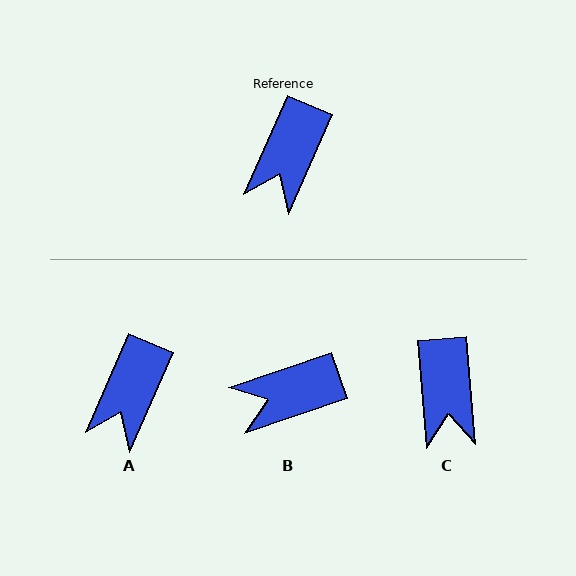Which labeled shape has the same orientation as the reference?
A.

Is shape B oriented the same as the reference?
No, it is off by about 48 degrees.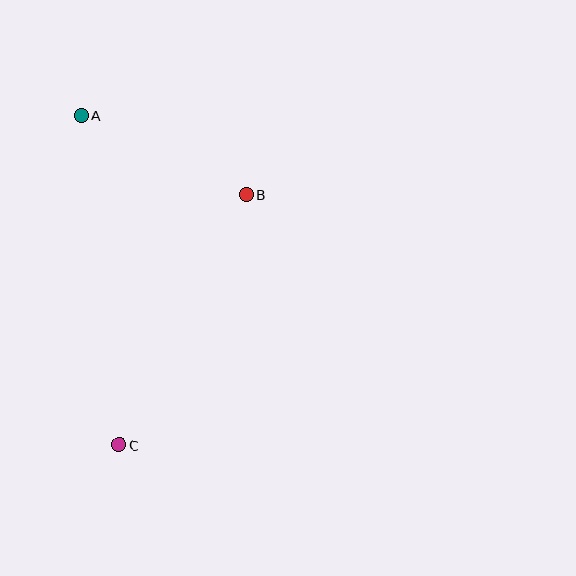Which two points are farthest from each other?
Points A and C are farthest from each other.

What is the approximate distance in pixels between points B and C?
The distance between B and C is approximately 281 pixels.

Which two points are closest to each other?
Points A and B are closest to each other.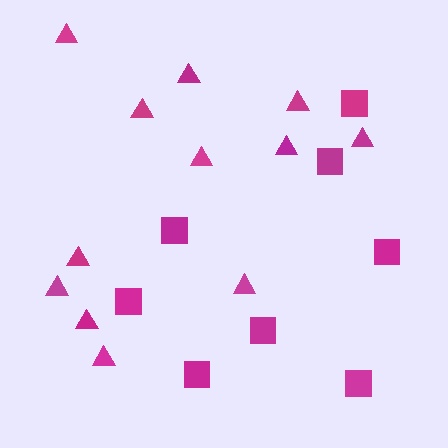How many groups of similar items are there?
There are 2 groups: one group of squares (8) and one group of triangles (12).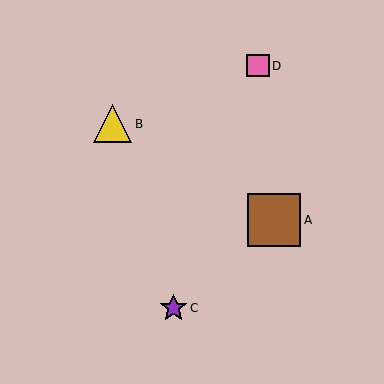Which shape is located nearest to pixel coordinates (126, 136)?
The yellow triangle (labeled B) at (113, 124) is nearest to that location.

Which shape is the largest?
The brown square (labeled A) is the largest.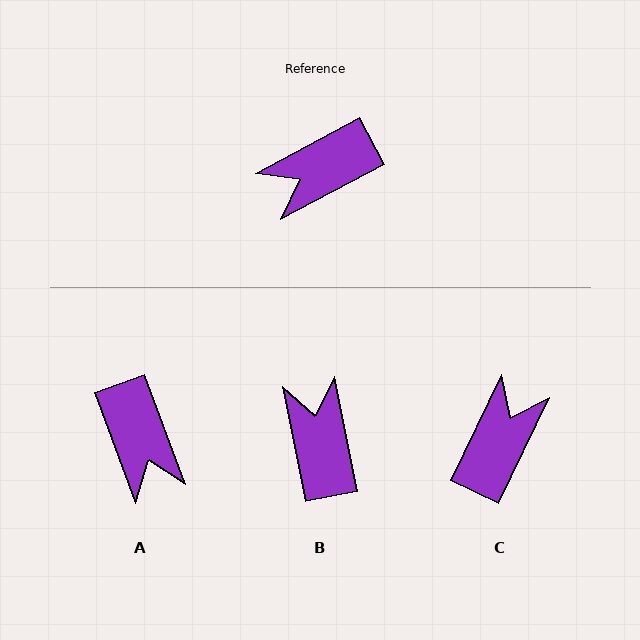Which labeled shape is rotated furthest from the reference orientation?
C, about 144 degrees away.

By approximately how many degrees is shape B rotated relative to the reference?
Approximately 107 degrees clockwise.